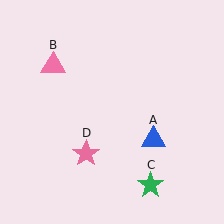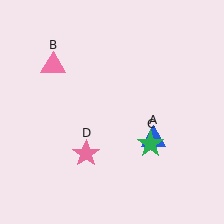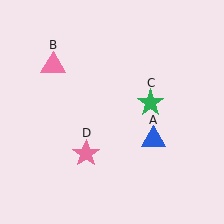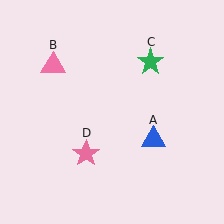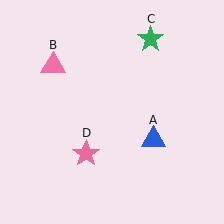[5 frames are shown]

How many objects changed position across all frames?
1 object changed position: green star (object C).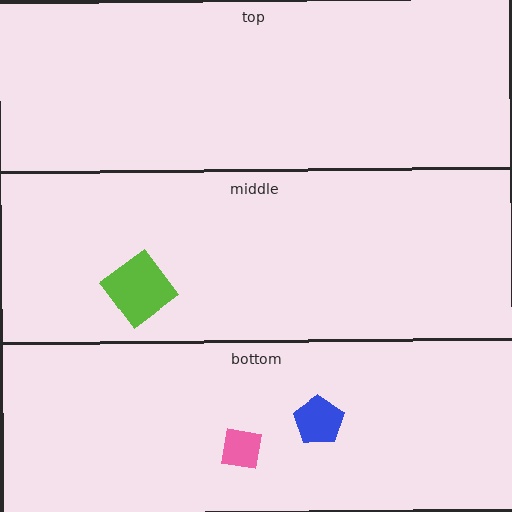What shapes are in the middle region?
The lime diamond.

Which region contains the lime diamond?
The middle region.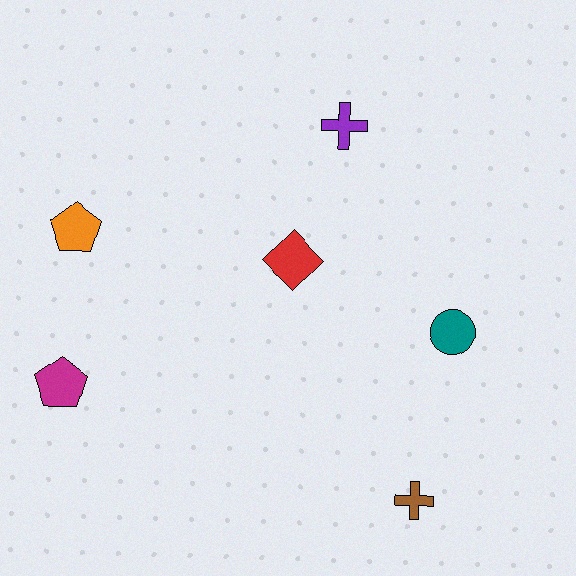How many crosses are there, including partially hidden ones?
There are 2 crosses.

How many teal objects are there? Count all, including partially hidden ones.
There is 1 teal object.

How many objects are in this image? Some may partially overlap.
There are 6 objects.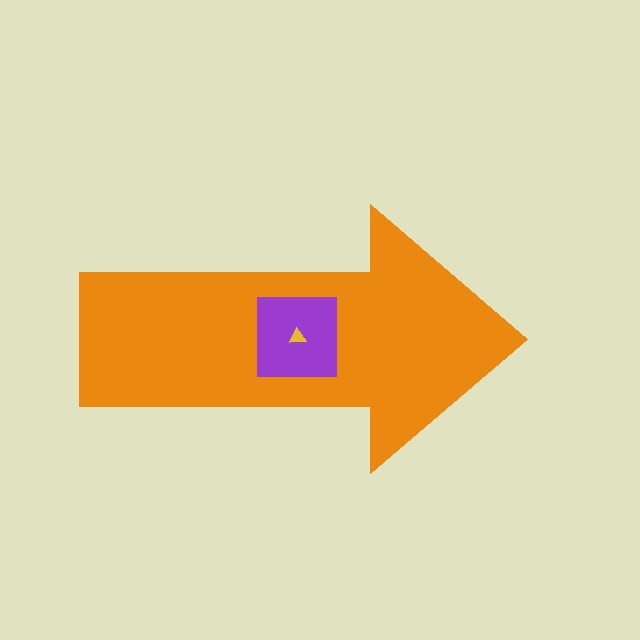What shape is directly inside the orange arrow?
The purple square.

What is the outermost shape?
The orange arrow.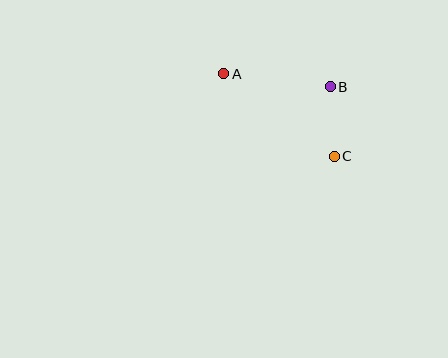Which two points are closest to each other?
Points B and C are closest to each other.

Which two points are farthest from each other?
Points A and C are farthest from each other.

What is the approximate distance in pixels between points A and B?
The distance between A and B is approximately 108 pixels.